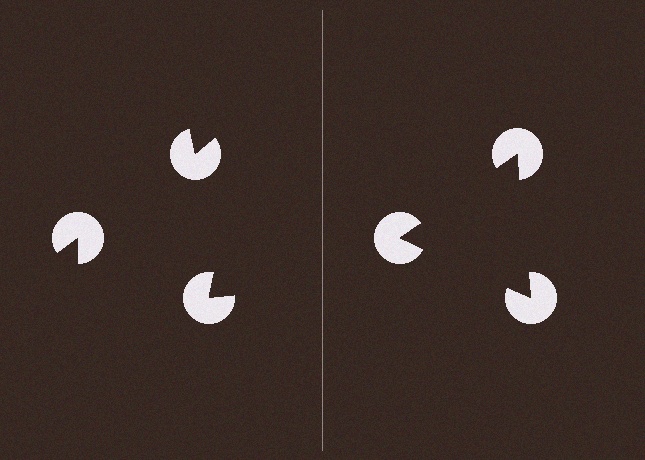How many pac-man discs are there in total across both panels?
6 — 3 on each side.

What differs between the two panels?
The pac-man discs are positioned identically on both sides; only the wedge orientations differ. On the right they align to a triangle; on the left they are misaligned.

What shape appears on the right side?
An illusory triangle.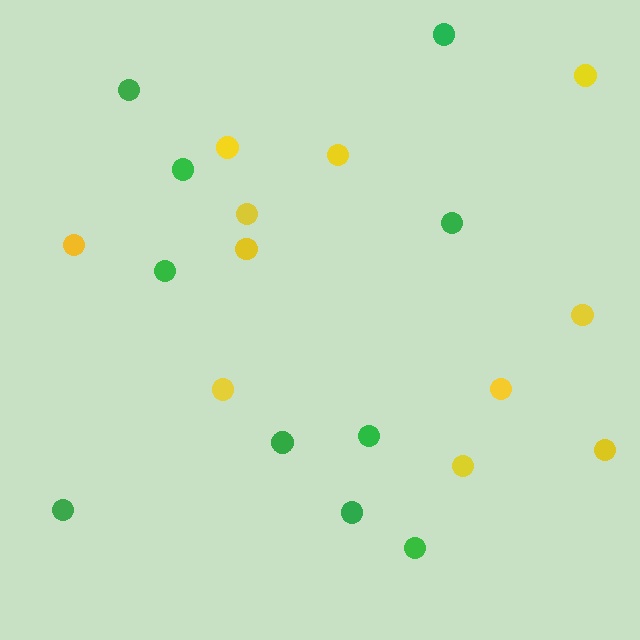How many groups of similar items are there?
There are 2 groups: one group of yellow circles (11) and one group of green circles (10).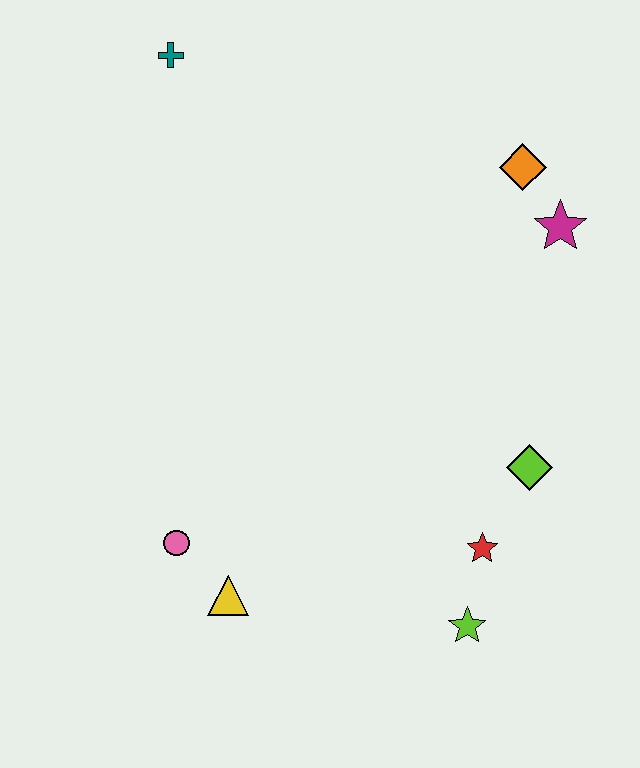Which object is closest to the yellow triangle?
The pink circle is closest to the yellow triangle.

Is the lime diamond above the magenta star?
No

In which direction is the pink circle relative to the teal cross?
The pink circle is below the teal cross.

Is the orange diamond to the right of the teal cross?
Yes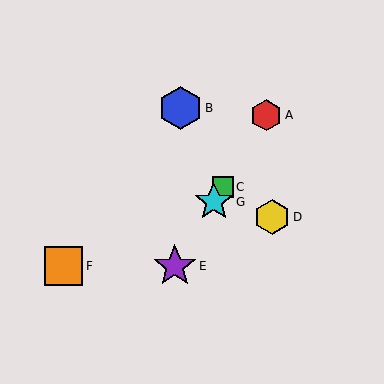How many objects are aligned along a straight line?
4 objects (A, C, E, G) are aligned along a straight line.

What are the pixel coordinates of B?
Object B is at (181, 108).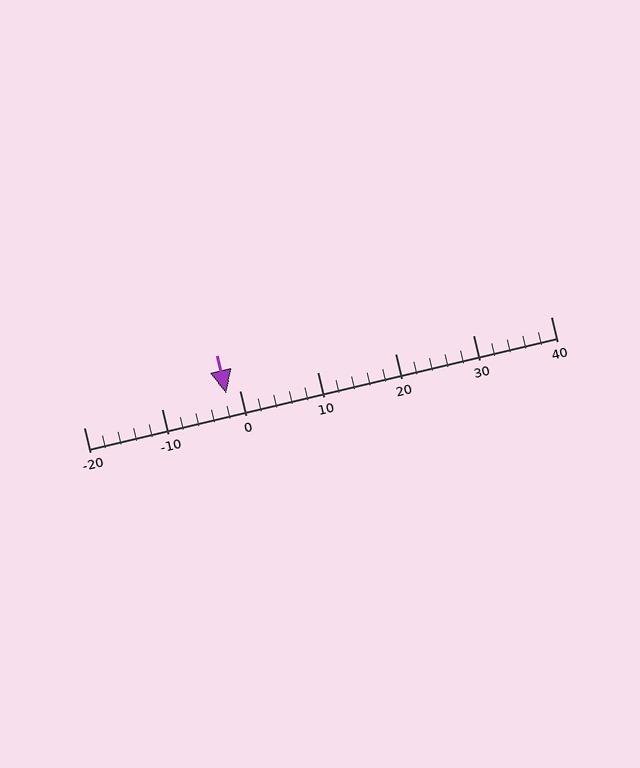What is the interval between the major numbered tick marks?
The major tick marks are spaced 10 units apart.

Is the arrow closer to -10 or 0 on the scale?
The arrow is closer to 0.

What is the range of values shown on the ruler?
The ruler shows values from -20 to 40.